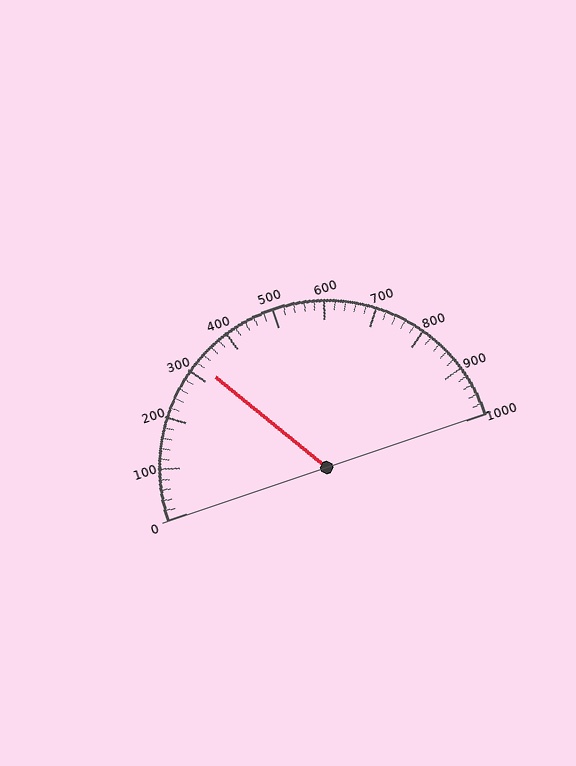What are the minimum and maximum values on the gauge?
The gauge ranges from 0 to 1000.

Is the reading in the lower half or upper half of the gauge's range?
The reading is in the lower half of the range (0 to 1000).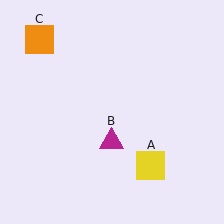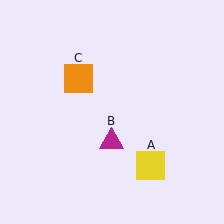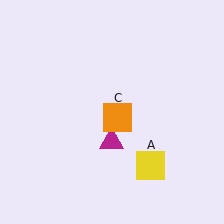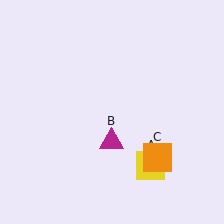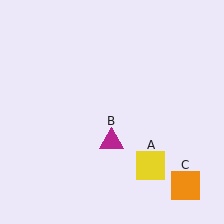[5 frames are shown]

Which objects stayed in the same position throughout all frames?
Yellow square (object A) and magenta triangle (object B) remained stationary.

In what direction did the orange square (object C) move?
The orange square (object C) moved down and to the right.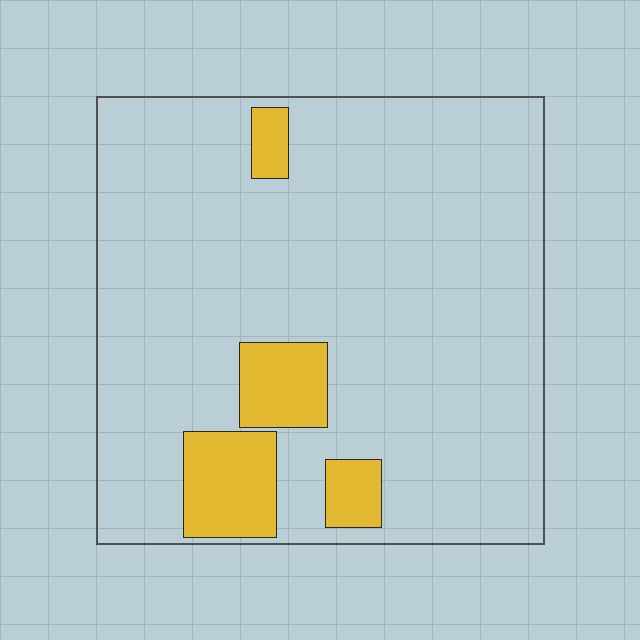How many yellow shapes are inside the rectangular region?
4.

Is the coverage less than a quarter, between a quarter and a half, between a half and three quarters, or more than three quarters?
Less than a quarter.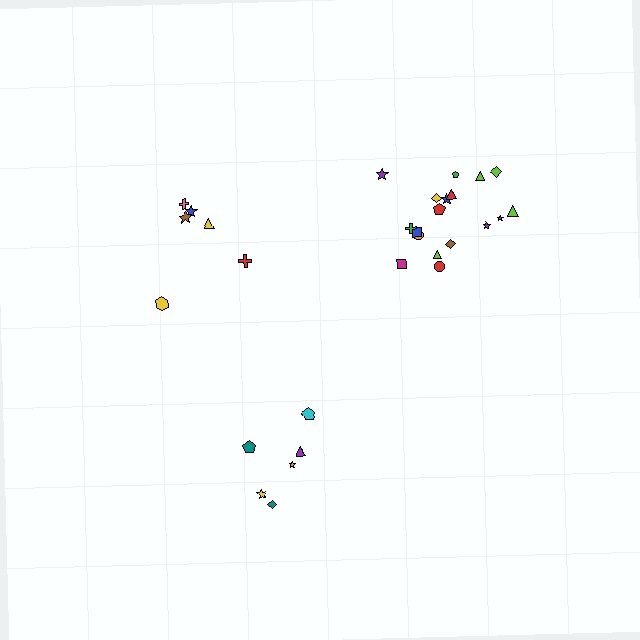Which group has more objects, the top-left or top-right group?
The top-right group.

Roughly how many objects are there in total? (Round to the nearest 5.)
Roughly 30 objects in total.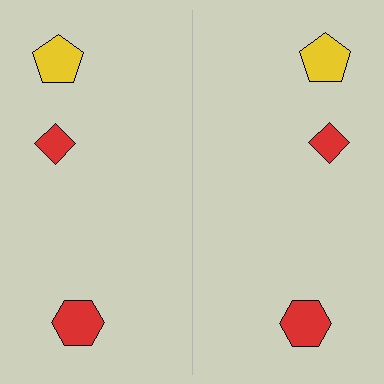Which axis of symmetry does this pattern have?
The pattern has a vertical axis of symmetry running through the center of the image.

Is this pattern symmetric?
Yes, this pattern has bilateral (reflection) symmetry.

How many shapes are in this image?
There are 6 shapes in this image.